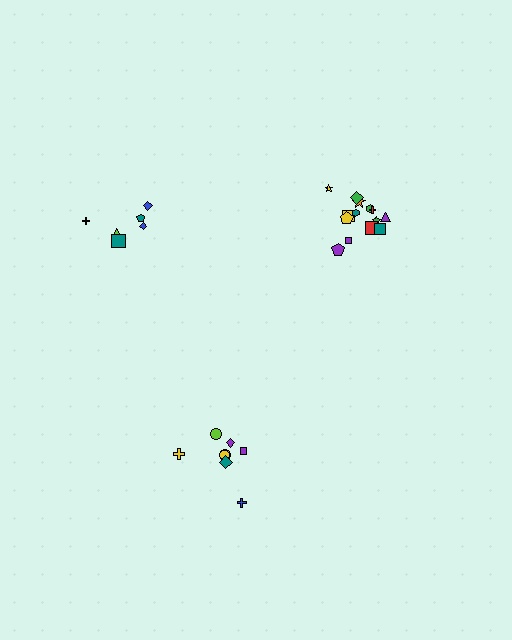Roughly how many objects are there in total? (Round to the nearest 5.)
Roughly 30 objects in total.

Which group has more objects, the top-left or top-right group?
The top-right group.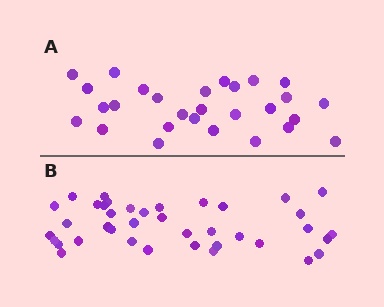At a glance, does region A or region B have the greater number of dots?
Region B (the bottom region) has more dots.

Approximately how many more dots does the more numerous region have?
Region B has roughly 12 or so more dots than region A.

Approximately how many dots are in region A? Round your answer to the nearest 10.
About 30 dots. (The exact count is 28, which rounds to 30.)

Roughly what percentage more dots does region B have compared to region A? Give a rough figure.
About 40% more.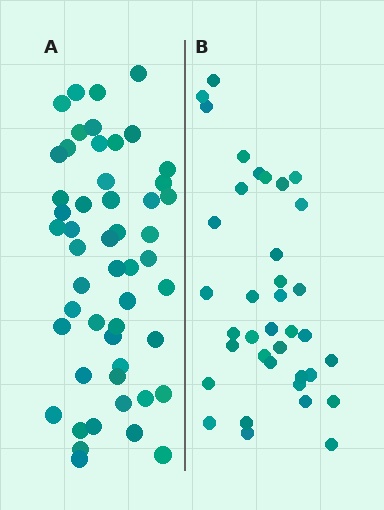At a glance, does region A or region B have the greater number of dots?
Region A (the left region) has more dots.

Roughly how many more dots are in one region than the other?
Region A has approximately 15 more dots than region B.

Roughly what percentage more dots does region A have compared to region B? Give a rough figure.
About 40% more.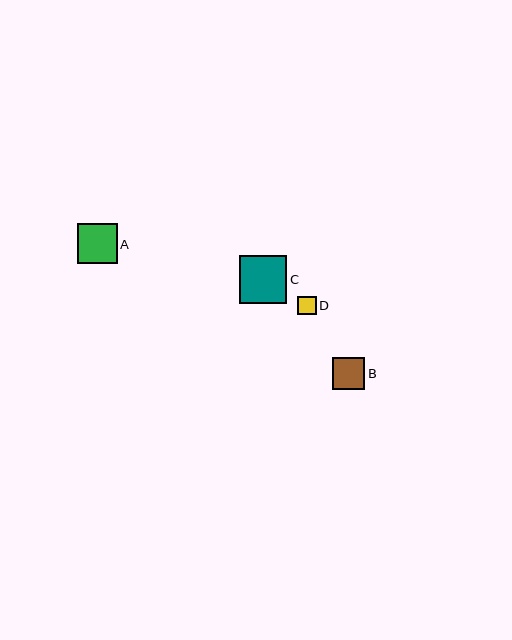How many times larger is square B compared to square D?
Square B is approximately 1.7 times the size of square D.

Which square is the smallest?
Square D is the smallest with a size of approximately 18 pixels.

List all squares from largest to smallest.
From largest to smallest: C, A, B, D.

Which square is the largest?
Square C is the largest with a size of approximately 47 pixels.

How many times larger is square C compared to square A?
Square C is approximately 1.2 times the size of square A.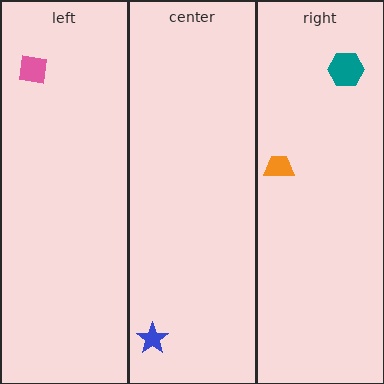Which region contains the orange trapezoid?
The right region.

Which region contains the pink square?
The left region.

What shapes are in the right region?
The orange trapezoid, the teal hexagon.